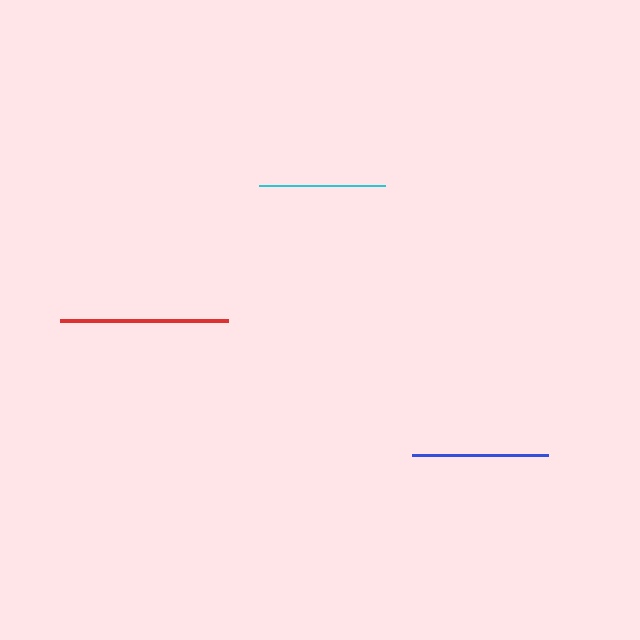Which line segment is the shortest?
The cyan line is the shortest at approximately 126 pixels.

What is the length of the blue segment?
The blue segment is approximately 136 pixels long.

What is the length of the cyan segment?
The cyan segment is approximately 126 pixels long.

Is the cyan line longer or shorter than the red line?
The red line is longer than the cyan line.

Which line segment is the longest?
The red line is the longest at approximately 168 pixels.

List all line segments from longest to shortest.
From longest to shortest: red, blue, cyan.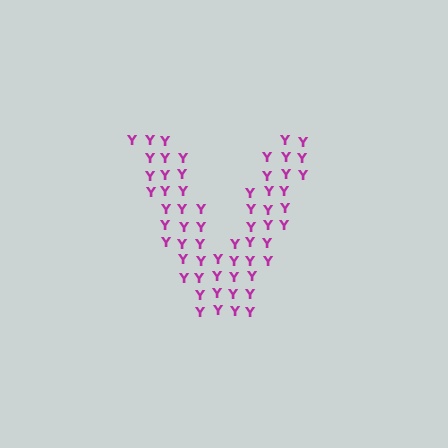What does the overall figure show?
The overall figure shows the letter V.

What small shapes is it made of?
It is made of small letter Y's.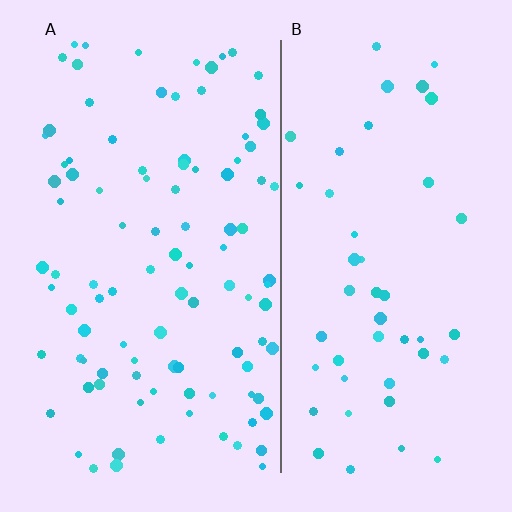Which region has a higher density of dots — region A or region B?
A (the left).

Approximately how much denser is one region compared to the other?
Approximately 2.0× — region A over region B.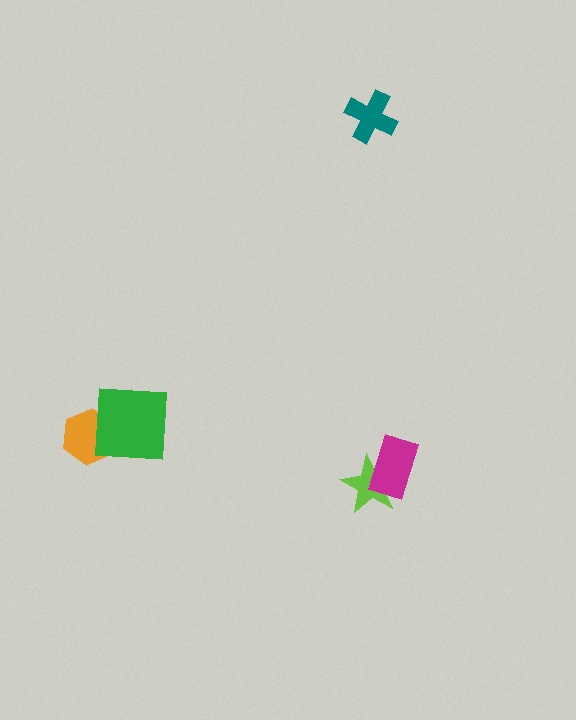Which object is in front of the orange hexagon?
The green square is in front of the orange hexagon.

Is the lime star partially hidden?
Yes, it is partially covered by another shape.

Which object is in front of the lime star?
The magenta rectangle is in front of the lime star.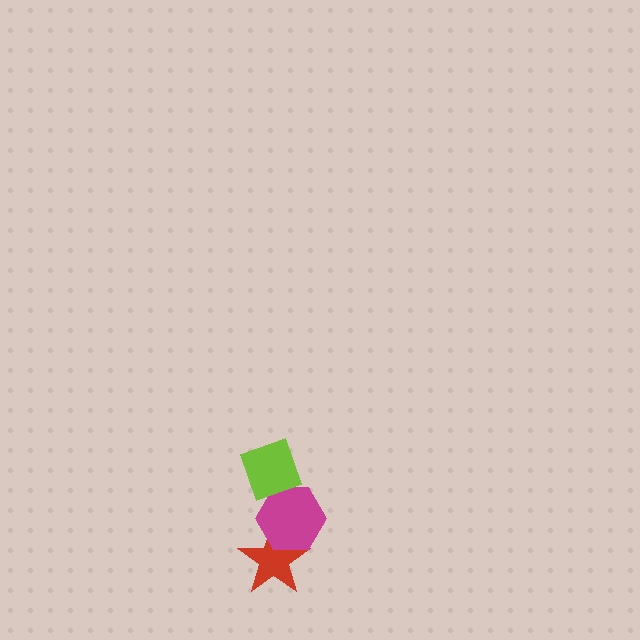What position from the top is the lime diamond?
The lime diamond is 1st from the top.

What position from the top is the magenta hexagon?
The magenta hexagon is 2nd from the top.